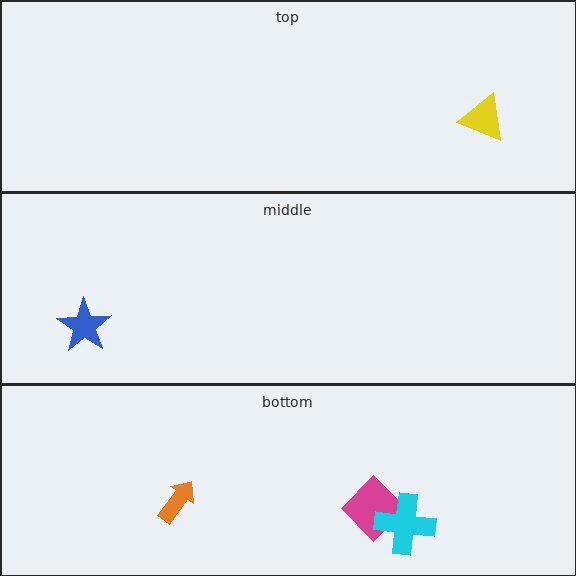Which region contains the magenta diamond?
The bottom region.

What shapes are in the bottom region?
The orange arrow, the magenta diamond, the cyan cross.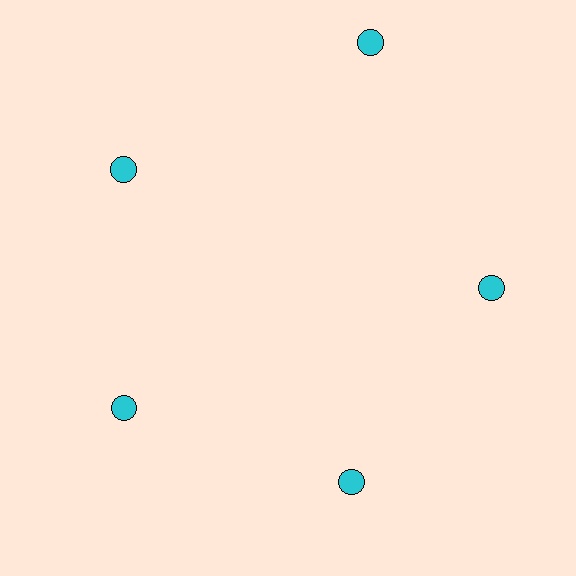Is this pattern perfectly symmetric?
No. The 5 cyan circles are arranged in a ring, but one element near the 1 o'clock position is pushed outward from the center, breaking the 5-fold rotational symmetry.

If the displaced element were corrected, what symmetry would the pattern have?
It would have 5-fold rotational symmetry — the pattern would map onto itself every 72 degrees.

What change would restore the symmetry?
The symmetry would be restored by moving it inward, back onto the ring so that all 5 circles sit at equal angles and equal distance from the center.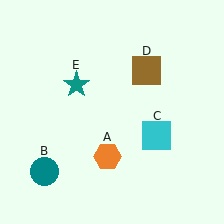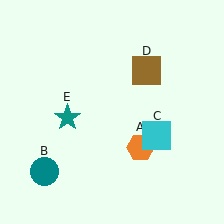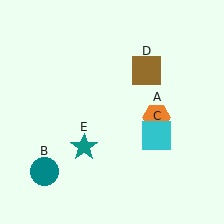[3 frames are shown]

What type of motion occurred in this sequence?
The orange hexagon (object A), teal star (object E) rotated counterclockwise around the center of the scene.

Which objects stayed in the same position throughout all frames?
Teal circle (object B) and cyan square (object C) and brown square (object D) remained stationary.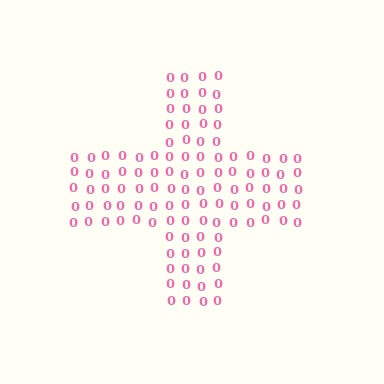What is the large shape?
The large shape is a cross.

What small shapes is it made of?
It is made of small digit 0's.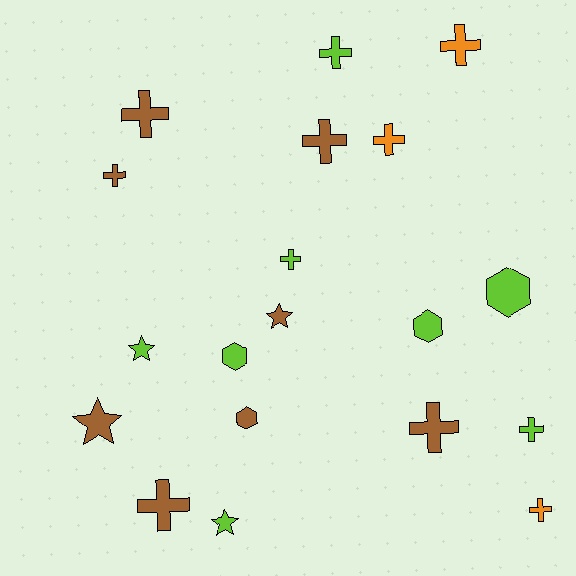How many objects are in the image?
There are 19 objects.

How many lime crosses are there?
There are 3 lime crosses.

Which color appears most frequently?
Lime, with 8 objects.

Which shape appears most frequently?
Cross, with 11 objects.